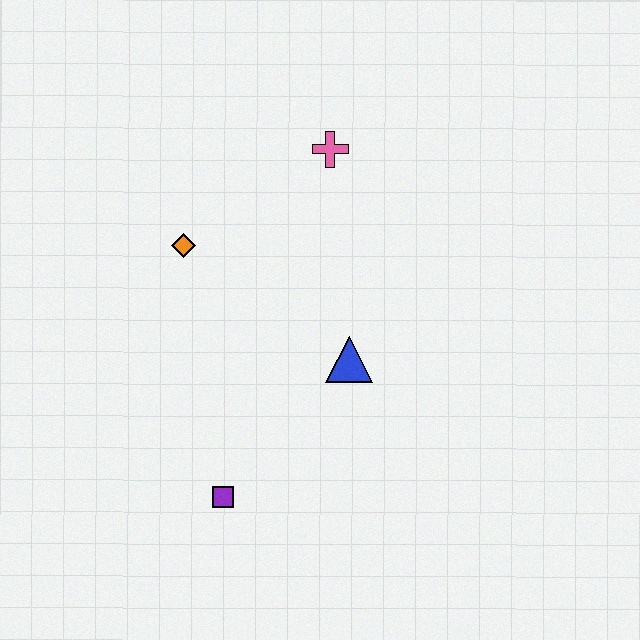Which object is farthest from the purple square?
The pink cross is farthest from the purple square.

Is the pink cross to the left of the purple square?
No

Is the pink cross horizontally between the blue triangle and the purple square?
Yes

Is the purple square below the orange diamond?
Yes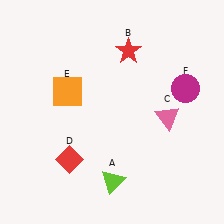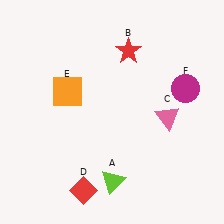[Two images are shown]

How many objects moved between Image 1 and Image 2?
1 object moved between the two images.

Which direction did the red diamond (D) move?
The red diamond (D) moved down.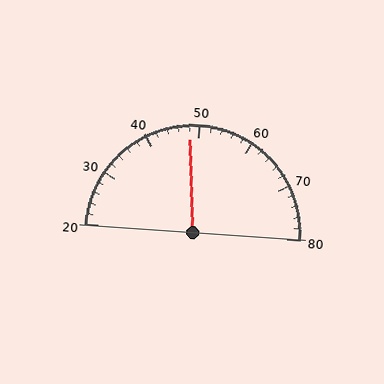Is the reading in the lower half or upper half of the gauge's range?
The reading is in the lower half of the range (20 to 80).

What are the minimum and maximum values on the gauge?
The gauge ranges from 20 to 80.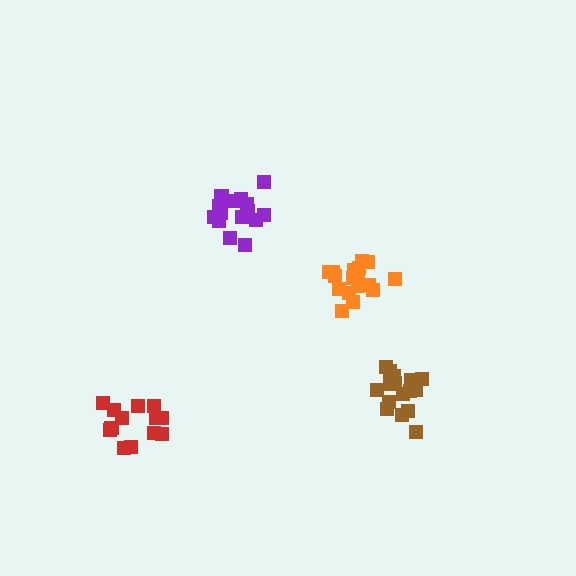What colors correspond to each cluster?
The clusters are colored: purple, orange, red, brown.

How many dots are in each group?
Group 1: 16 dots, Group 2: 18 dots, Group 3: 13 dots, Group 4: 19 dots (66 total).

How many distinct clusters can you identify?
There are 4 distinct clusters.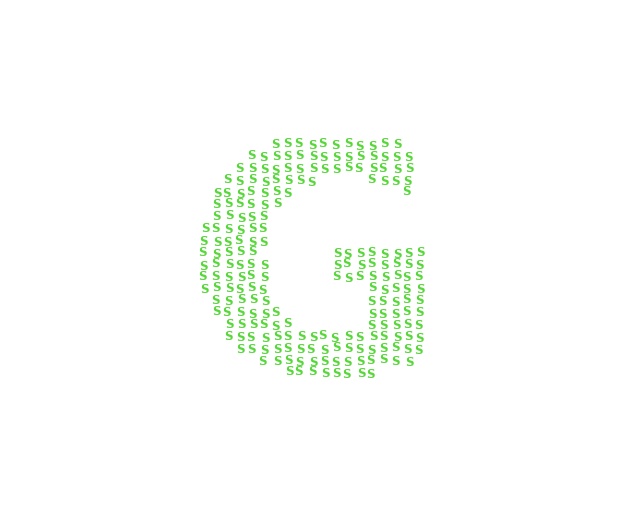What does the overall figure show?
The overall figure shows the letter G.